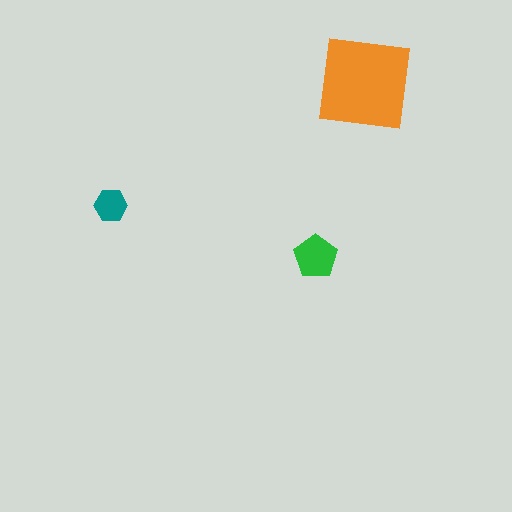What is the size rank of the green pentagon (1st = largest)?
2nd.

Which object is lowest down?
The green pentagon is bottommost.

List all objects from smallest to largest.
The teal hexagon, the green pentagon, the orange square.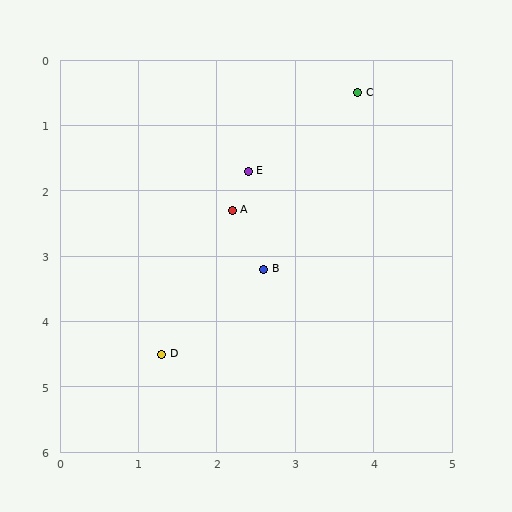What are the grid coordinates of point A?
Point A is at approximately (2.2, 2.3).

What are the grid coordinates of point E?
Point E is at approximately (2.4, 1.7).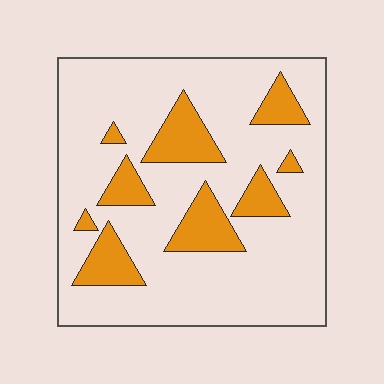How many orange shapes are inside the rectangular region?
9.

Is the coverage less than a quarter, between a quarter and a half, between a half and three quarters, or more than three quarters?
Less than a quarter.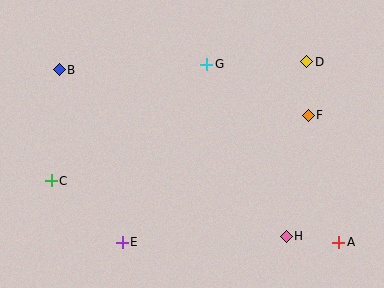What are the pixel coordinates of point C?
Point C is at (51, 181).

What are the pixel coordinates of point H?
Point H is at (286, 236).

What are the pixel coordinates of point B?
Point B is at (59, 70).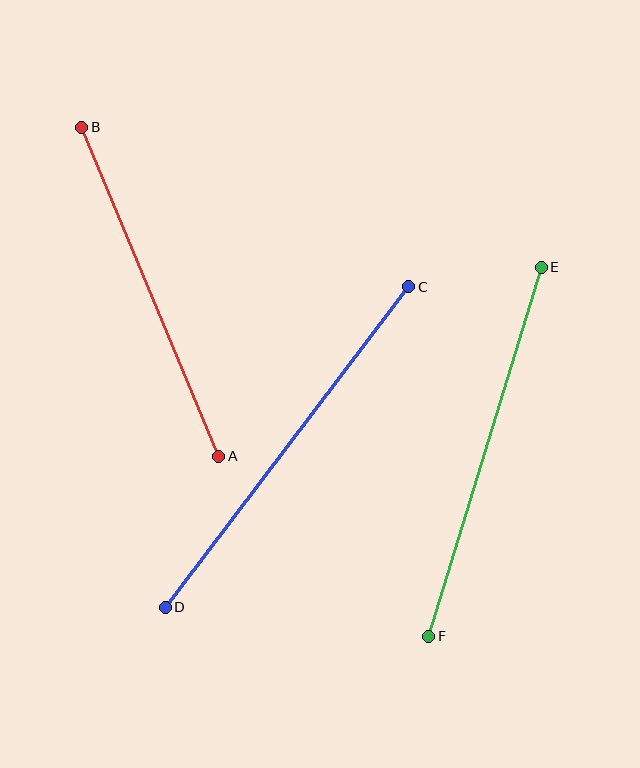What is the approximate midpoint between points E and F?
The midpoint is at approximately (485, 452) pixels.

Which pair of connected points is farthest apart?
Points C and D are farthest apart.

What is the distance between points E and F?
The distance is approximately 386 pixels.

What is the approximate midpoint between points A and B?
The midpoint is at approximately (150, 292) pixels.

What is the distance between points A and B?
The distance is approximately 356 pixels.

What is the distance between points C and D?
The distance is approximately 402 pixels.